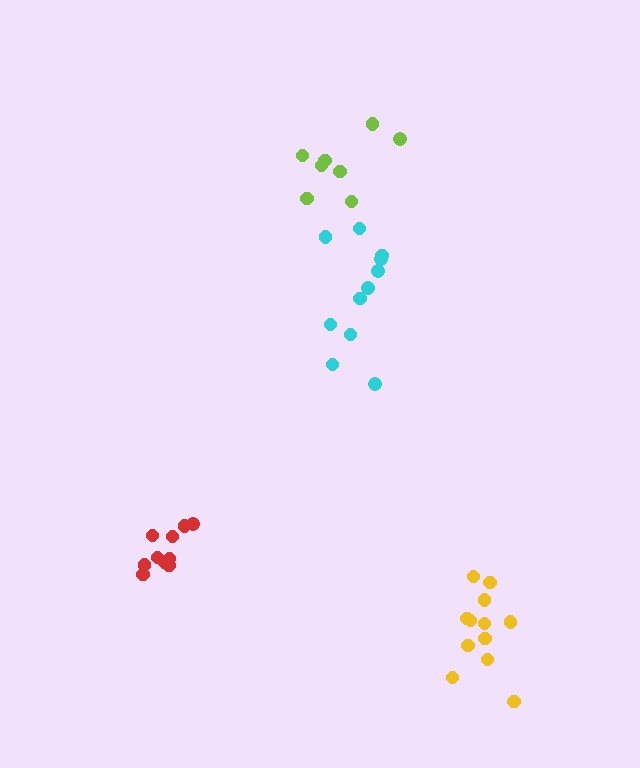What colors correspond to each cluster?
The clusters are colored: yellow, red, lime, cyan.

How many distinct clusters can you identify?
There are 4 distinct clusters.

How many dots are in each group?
Group 1: 12 dots, Group 2: 10 dots, Group 3: 8 dots, Group 4: 11 dots (41 total).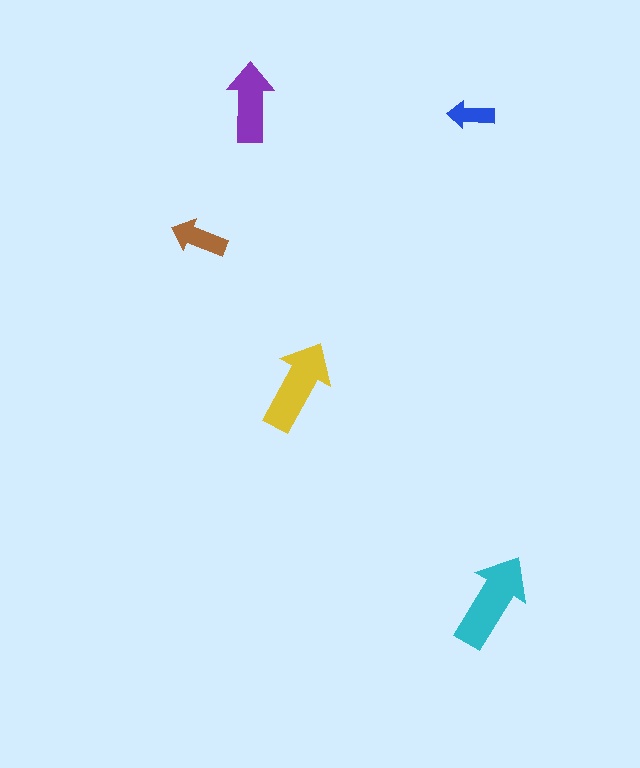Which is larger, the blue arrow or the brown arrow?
The brown one.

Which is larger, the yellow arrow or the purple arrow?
The yellow one.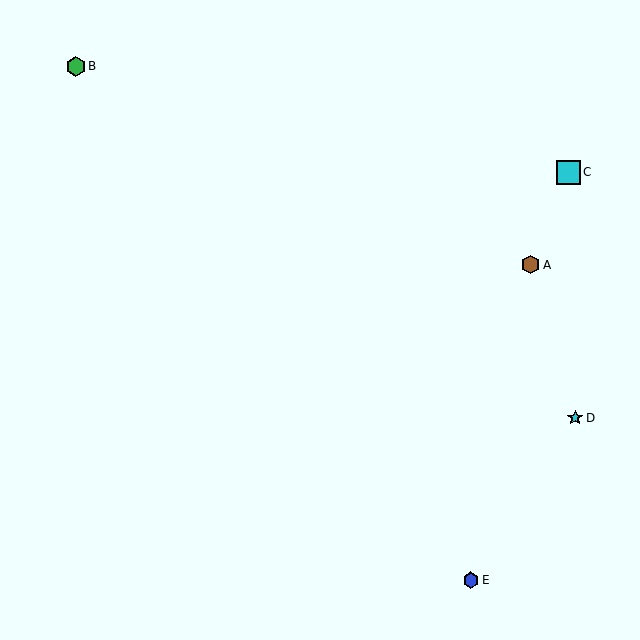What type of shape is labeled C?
Shape C is a cyan square.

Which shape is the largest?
The cyan square (labeled C) is the largest.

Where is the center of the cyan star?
The center of the cyan star is at (575, 418).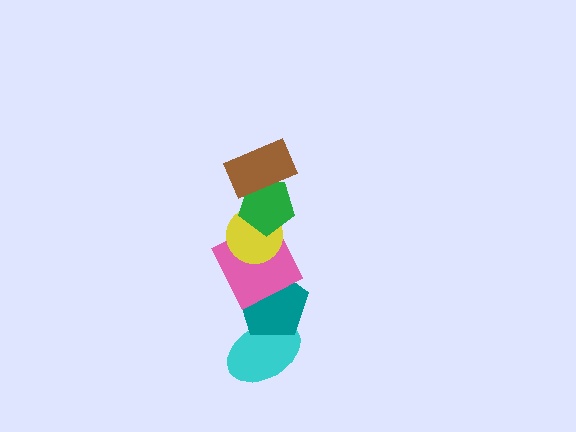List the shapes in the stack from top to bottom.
From top to bottom: the brown rectangle, the green pentagon, the yellow circle, the pink square, the teal pentagon, the cyan ellipse.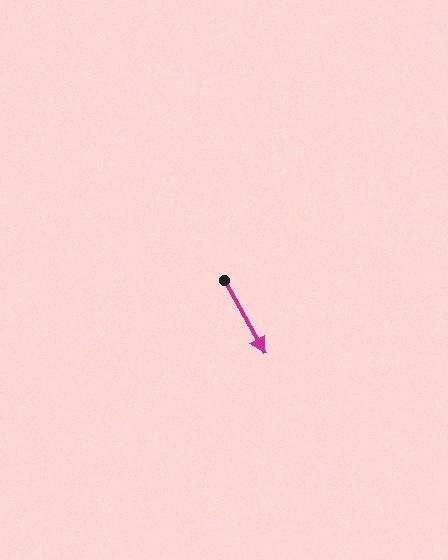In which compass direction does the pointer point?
Southeast.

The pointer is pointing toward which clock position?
Roughly 5 o'clock.